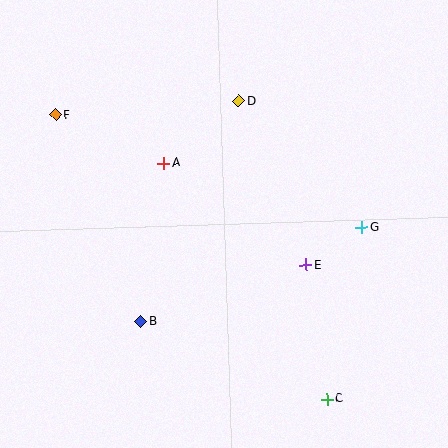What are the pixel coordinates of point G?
Point G is at (362, 227).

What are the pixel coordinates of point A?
Point A is at (164, 163).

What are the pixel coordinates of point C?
Point C is at (327, 399).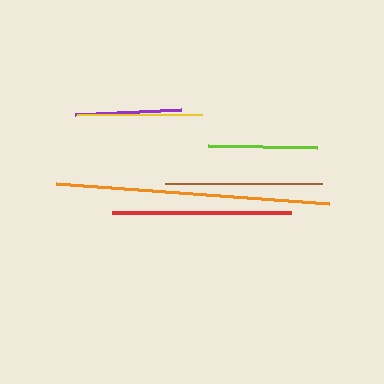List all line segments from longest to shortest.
From longest to shortest: orange, red, brown, yellow, lime, purple.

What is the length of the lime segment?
The lime segment is approximately 109 pixels long.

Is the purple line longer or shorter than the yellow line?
The yellow line is longer than the purple line.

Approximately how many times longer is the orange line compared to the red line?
The orange line is approximately 1.5 times the length of the red line.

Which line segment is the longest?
The orange line is the longest at approximately 274 pixels.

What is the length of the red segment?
The red segment is approximately 179 pixels long.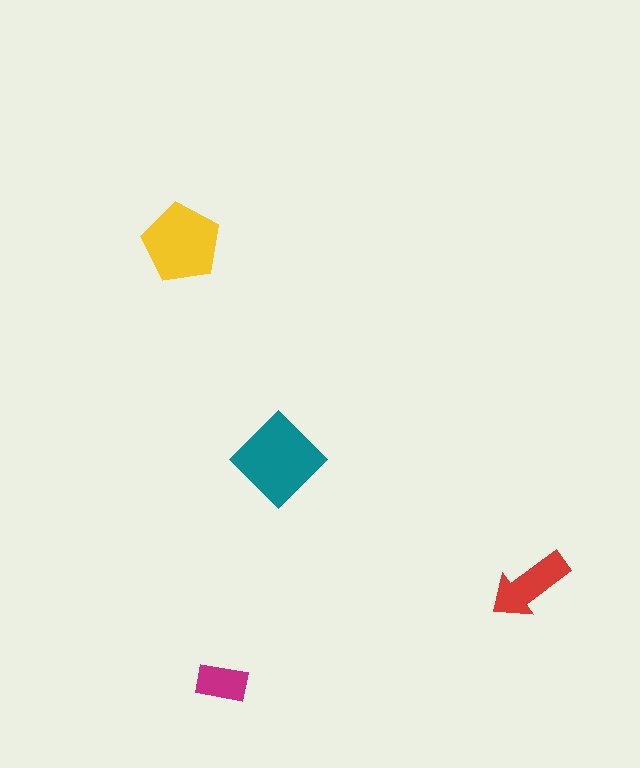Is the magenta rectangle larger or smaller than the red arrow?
Smaller.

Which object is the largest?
The teal diamond.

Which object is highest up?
The yellow pentagon is topmost.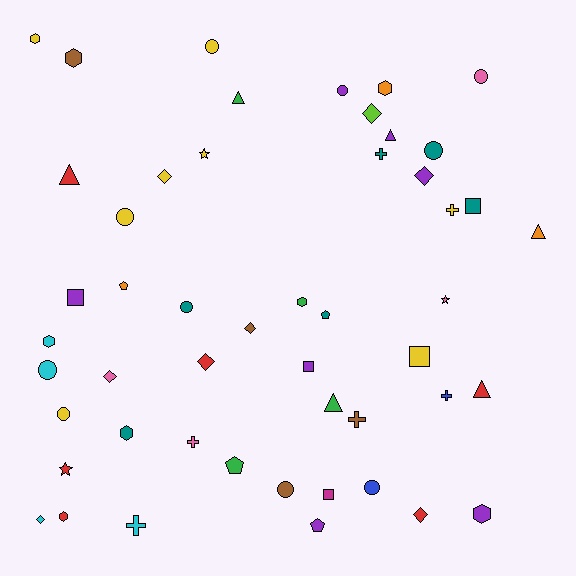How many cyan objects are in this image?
There are 4 cyan objects.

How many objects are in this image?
There are 50 objects.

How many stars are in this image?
There are 3 stars.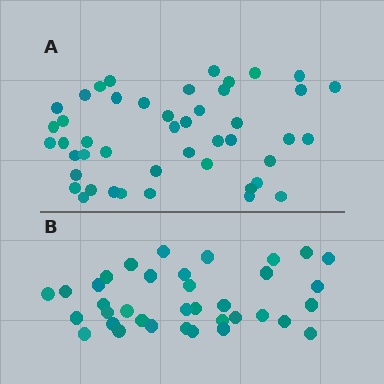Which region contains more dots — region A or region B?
Region A (the top region) has more dots.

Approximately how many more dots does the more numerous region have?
Region A has roughly 10 or so more dots than region B.